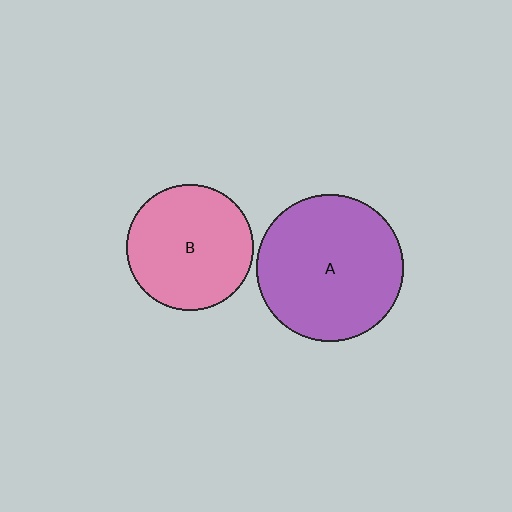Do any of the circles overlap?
No, none of the circles overlap.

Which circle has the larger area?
Circle A (purple).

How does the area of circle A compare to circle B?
Approximately 1.3 times.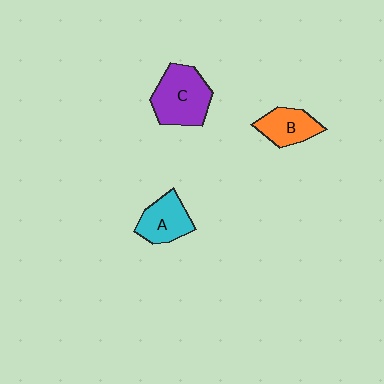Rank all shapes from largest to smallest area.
From largest to smallest: C (purple), A (cyan), B (orange).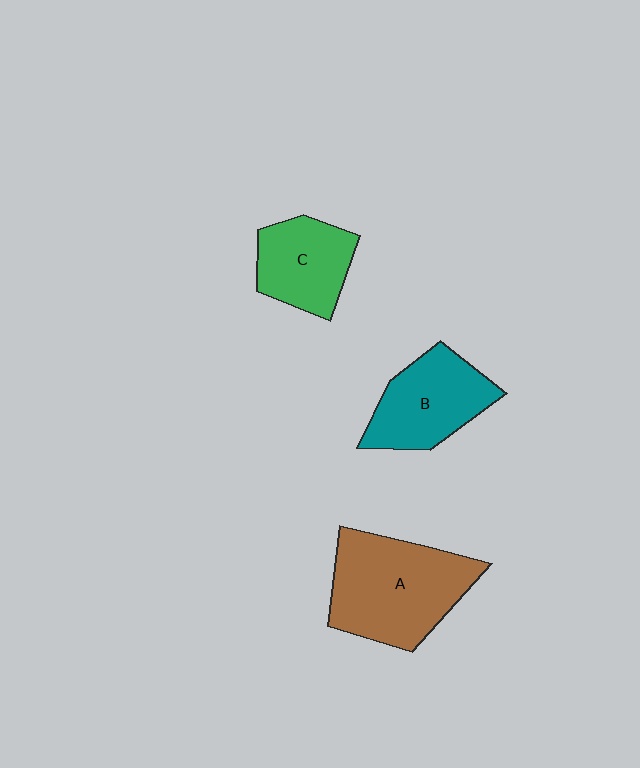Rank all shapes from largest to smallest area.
From largest to smallest: A (brown), B (teal), C (green).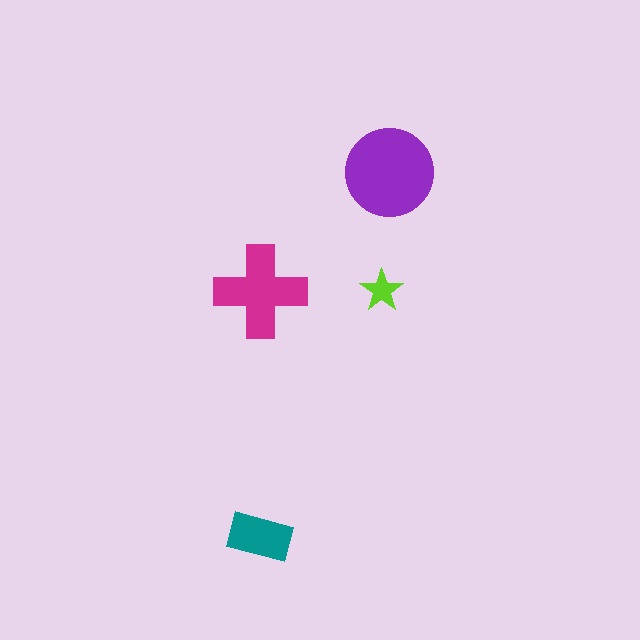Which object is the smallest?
The lime star.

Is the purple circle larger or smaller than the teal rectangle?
Larger.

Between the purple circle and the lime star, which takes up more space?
The purple circle.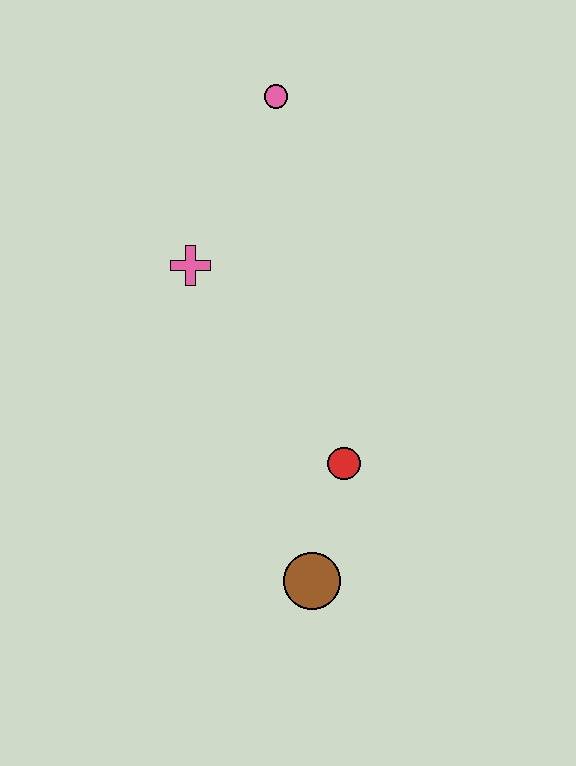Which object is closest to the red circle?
The brown circle is closest to the red circle.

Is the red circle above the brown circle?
Yes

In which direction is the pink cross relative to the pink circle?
The pink cross is below the pink circle.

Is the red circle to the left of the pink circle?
No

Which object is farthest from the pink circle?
The brown circle is farthest from the pink circle.